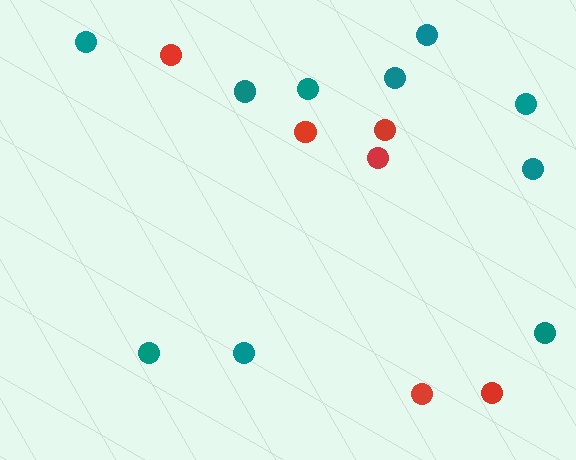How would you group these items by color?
There are 2 groups: one group of red circles (6) and one group of teal circles (10).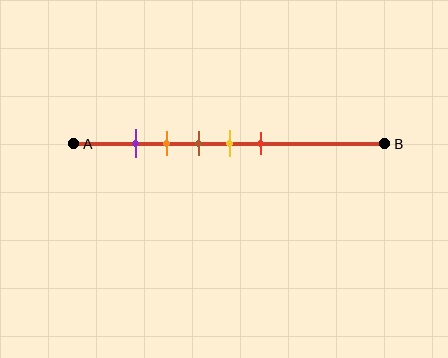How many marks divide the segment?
There are 5 marks dividing the segment.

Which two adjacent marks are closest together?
The purple and orange marks are the closest adjacent pair.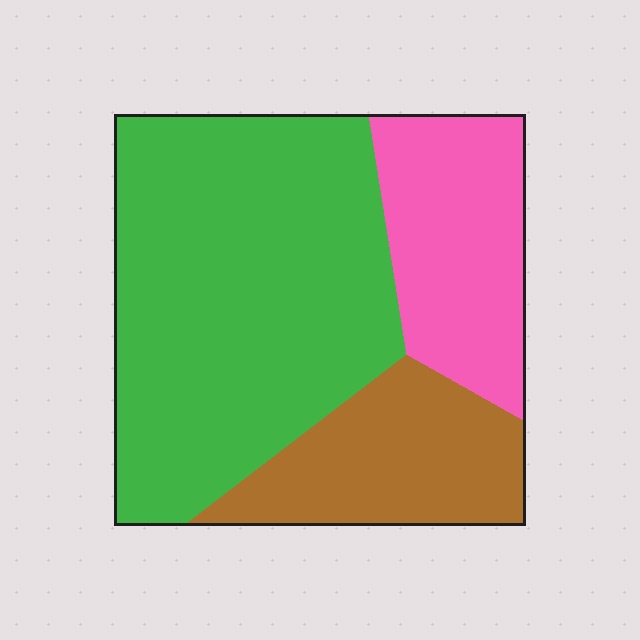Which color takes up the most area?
Green, at roughly 55%.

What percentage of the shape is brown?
Brown covers about 20% of the shape.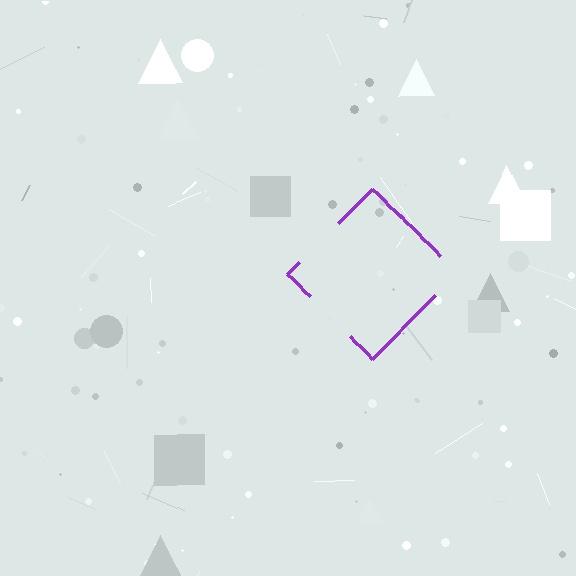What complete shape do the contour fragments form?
The contour fragments form a diamond.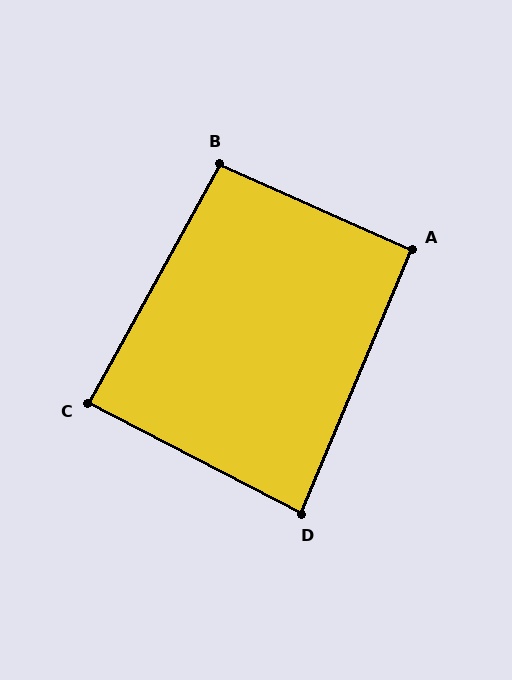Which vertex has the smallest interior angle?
D, at approximately 85 degrees.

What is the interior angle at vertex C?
Approximately 89 degrees (approximately right).